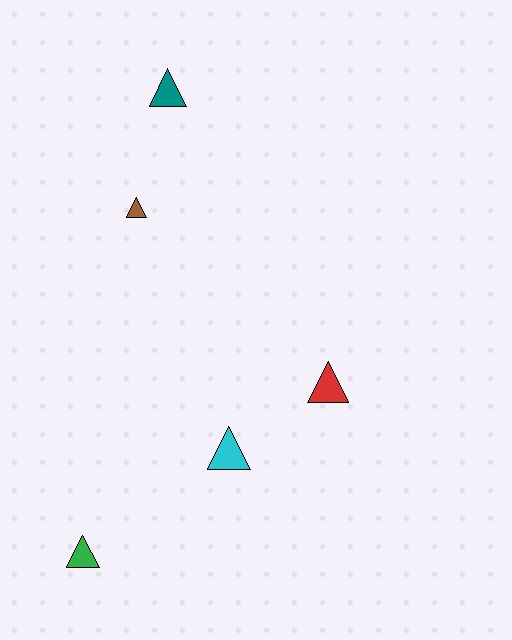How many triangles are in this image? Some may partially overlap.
There are 5 triangles.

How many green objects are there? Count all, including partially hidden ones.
There is 1 green object.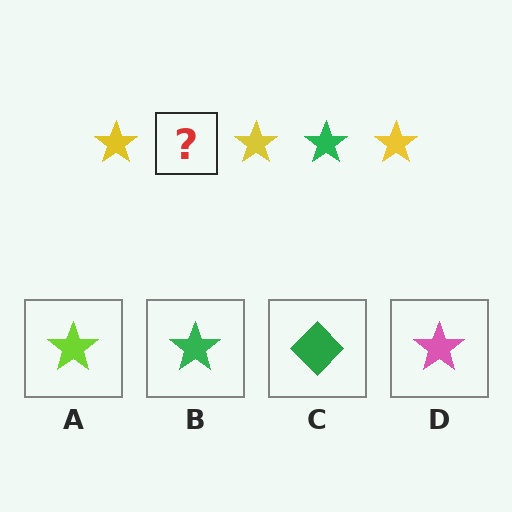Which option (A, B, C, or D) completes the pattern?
B.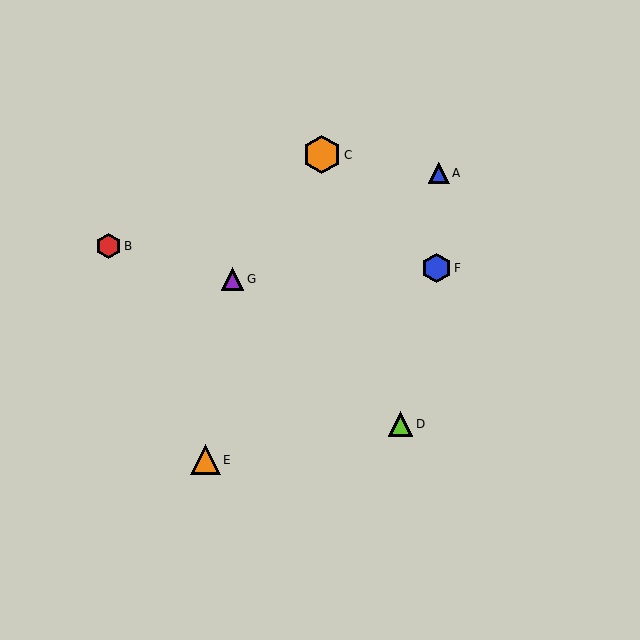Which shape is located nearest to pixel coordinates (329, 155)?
The orange hexagon (labeled C) at (322, 155) is nearest to that location.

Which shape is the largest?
The orange hexagon (labeled C) is the largest.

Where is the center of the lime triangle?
The center of the lime triangle is at (400, 424).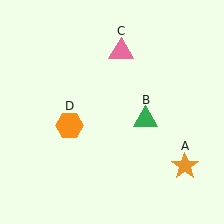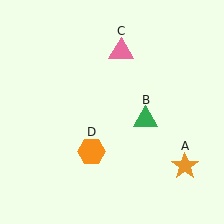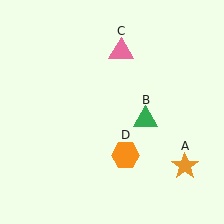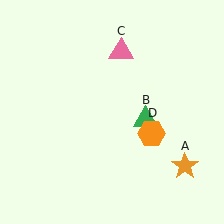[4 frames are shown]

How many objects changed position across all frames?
1 object changed position: orange hexagon (object D).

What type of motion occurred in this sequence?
The orange hexagon (object D) rotated counterclockwise around the center of the scene.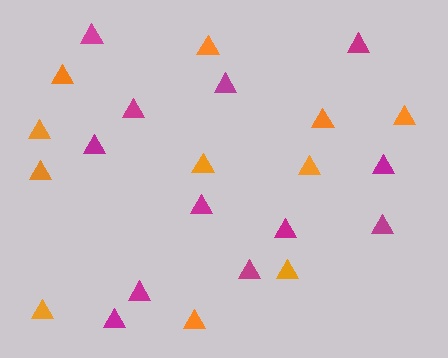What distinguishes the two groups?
There are 2 groups: one group of magenta triangles (12) and one group of orange triangles (11).